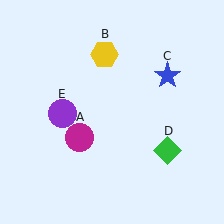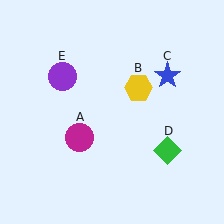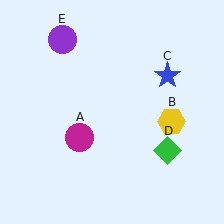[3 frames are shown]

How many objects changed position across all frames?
2 objects changed position: yellow hexagon (object B), purple circle (object E).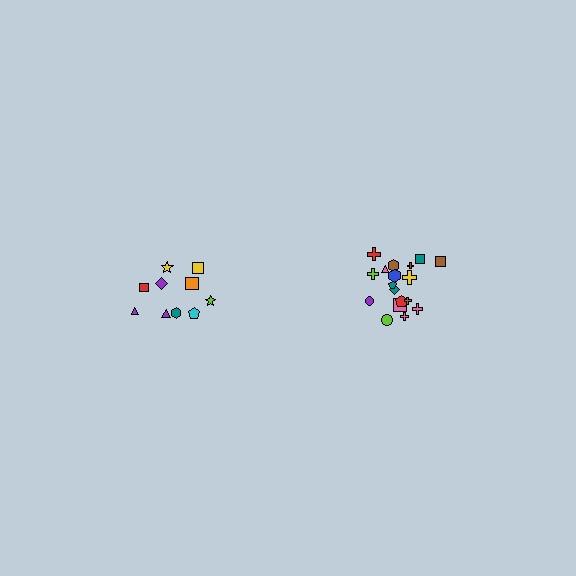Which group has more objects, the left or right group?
The right group.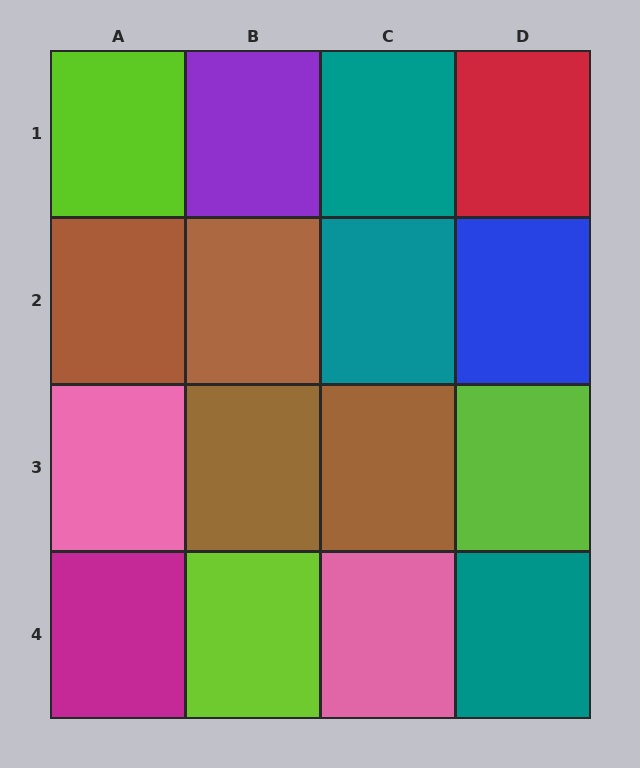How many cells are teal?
3 cells are teal.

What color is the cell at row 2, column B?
Brown.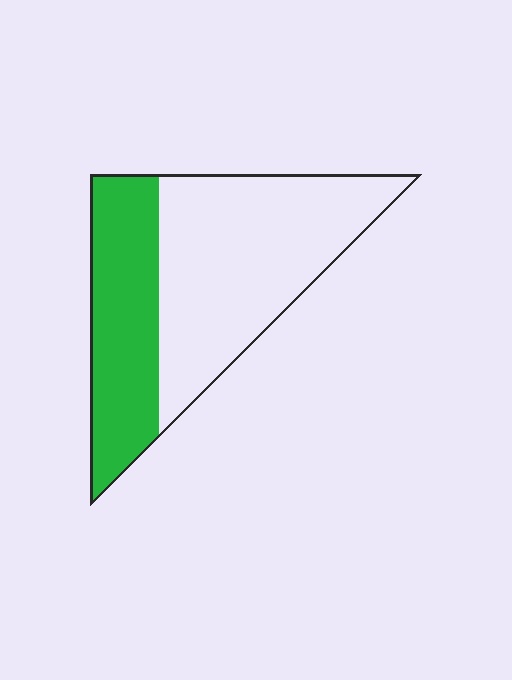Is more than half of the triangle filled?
No.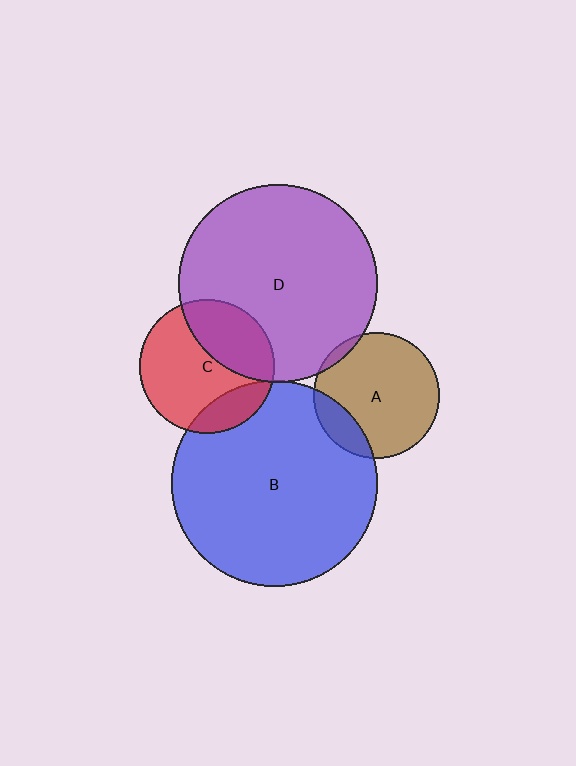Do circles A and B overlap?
Yes.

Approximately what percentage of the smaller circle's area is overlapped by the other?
Approximately 15%.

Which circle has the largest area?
Circle B (blue).